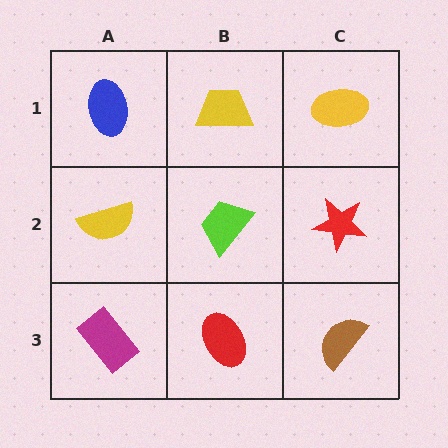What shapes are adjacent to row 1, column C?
A red star (row 2, column C), a yellow trapezoid (row 1, column B).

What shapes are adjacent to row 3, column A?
A yellow semicircle (row 2, column A), a red ellipse (row 3, column B).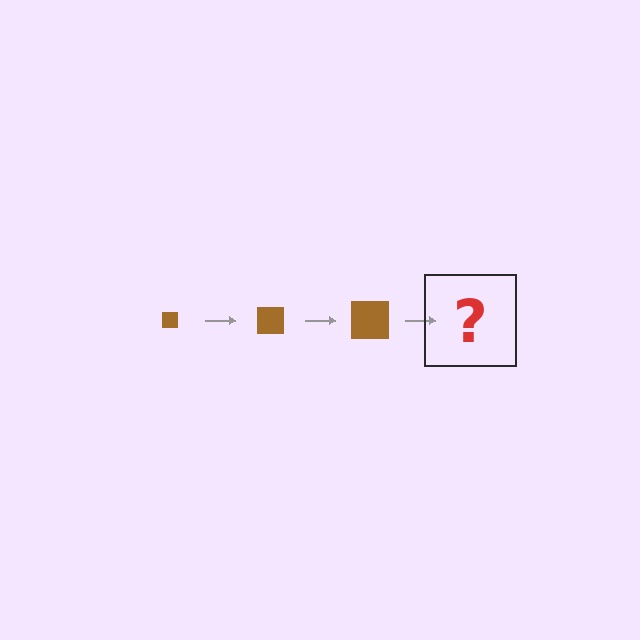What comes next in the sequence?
The next element should be a brown square, larger than the previous one.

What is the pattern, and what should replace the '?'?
The pattern is that the square gets progressively larger each step. The '?' should be a brown square, larger than the previous one.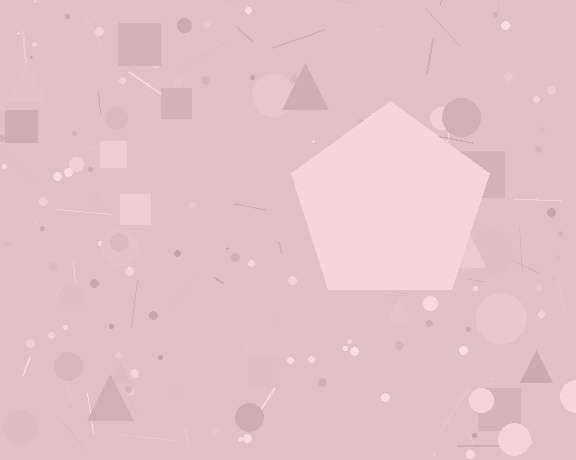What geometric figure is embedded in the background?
A pentagon is embedded in the background.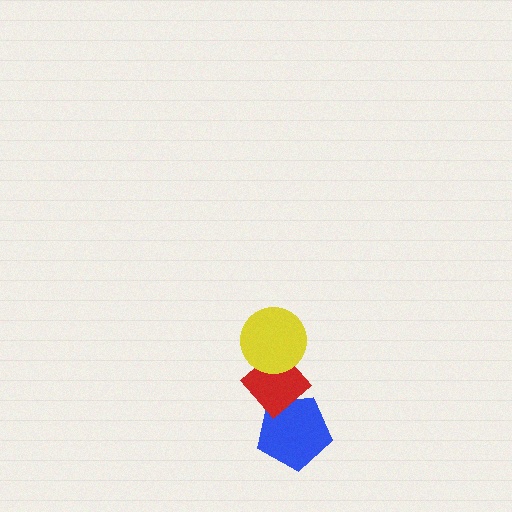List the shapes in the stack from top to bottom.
From top to bottom: the yellow circle, the red diamond, the blue pentagon.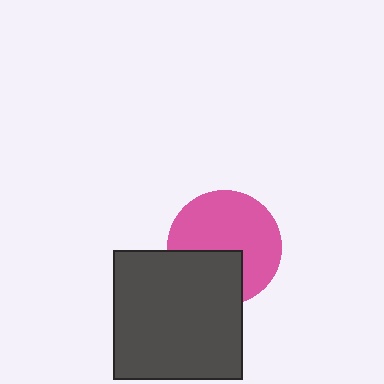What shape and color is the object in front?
The object in front is a dark gray square.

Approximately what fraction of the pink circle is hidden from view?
Roughly 34% of the pink circle is hidden behind the dark gray square.